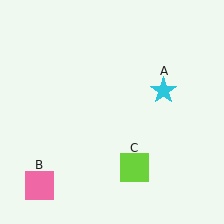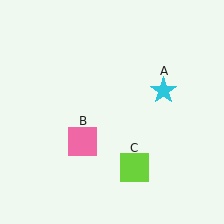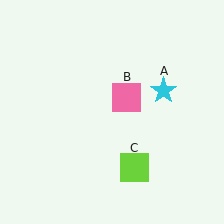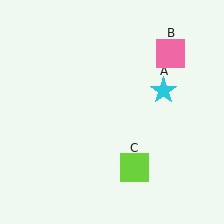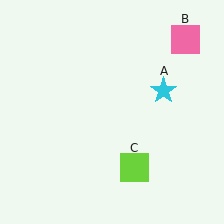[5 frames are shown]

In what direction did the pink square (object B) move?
The pink square (object B) moved up and to the right.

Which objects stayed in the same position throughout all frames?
Cyan star (object A) and lime square (object C) remained stationary.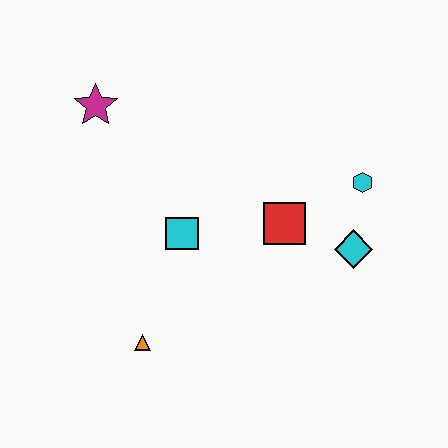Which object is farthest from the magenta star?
The cyan diamond is farthest from the magenta star.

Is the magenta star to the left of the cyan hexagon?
Yes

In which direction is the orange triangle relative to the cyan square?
The orange triangle is below the cyan square.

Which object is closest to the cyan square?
The red square is closest to the cyan square.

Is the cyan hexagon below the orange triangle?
No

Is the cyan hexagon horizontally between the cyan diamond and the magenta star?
No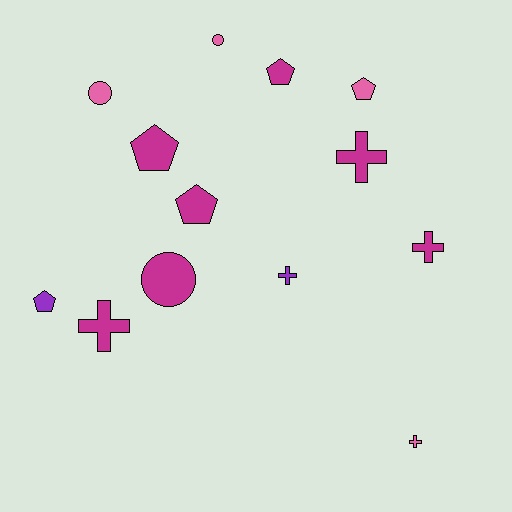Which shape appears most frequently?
Cross, with 5 objects.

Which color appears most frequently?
Magenta, with 7 objects.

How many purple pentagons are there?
There is 1 purple pentagon.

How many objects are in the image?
There are 13 objects.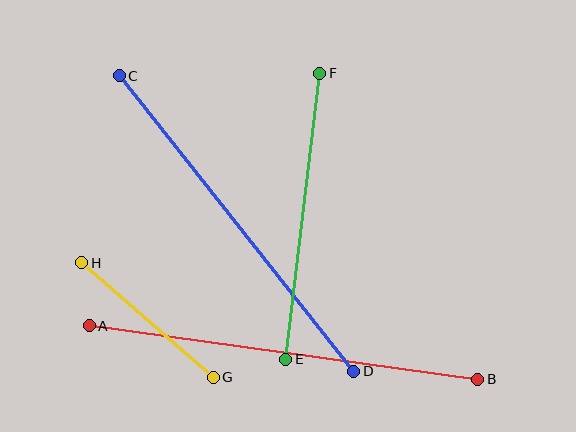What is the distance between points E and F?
The distance is approximately 288 pixels.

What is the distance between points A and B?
The distance is approximately 392 pixels.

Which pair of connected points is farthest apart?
Points A and B are farthest apart.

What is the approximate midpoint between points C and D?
The midpoint is at approximately (237, 223) pixels.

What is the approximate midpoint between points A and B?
The midpoint is at approximately (284, 353) pixels.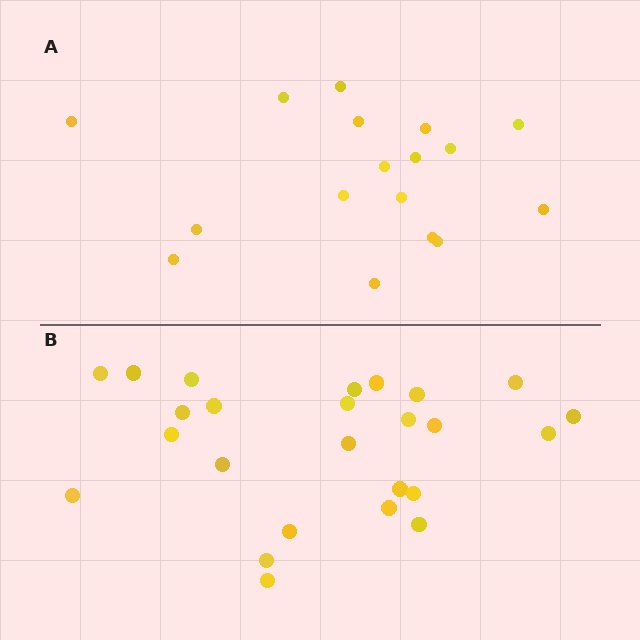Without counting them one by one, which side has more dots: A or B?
Region B (the bottom region) has more dots.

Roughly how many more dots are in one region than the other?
Region B has roughly 8 or so more dots than region A.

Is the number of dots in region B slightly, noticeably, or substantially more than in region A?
Region B has substantially more. The ratio is roughly 1.5 to 1.